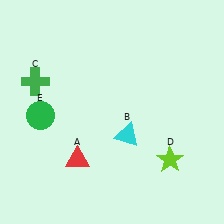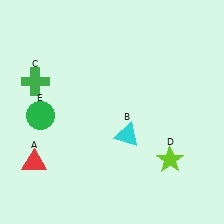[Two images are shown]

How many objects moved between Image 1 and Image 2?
1 object moved between the two images.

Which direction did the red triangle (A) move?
The red triangle (A) moved left.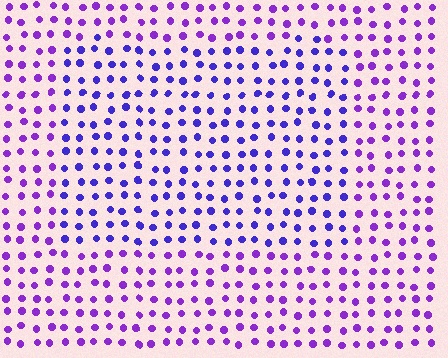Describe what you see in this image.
The image is filled with small purple elements in a uniform arrangement. A rectangle-shaped region is visible where the elements are tinted to a slightly different hue, forming a subtle color boundary.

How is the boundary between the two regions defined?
The boundary is defined purely by a slight shift in hue (about 28 degrees). Spacing, size, and orientation are identical on both sides.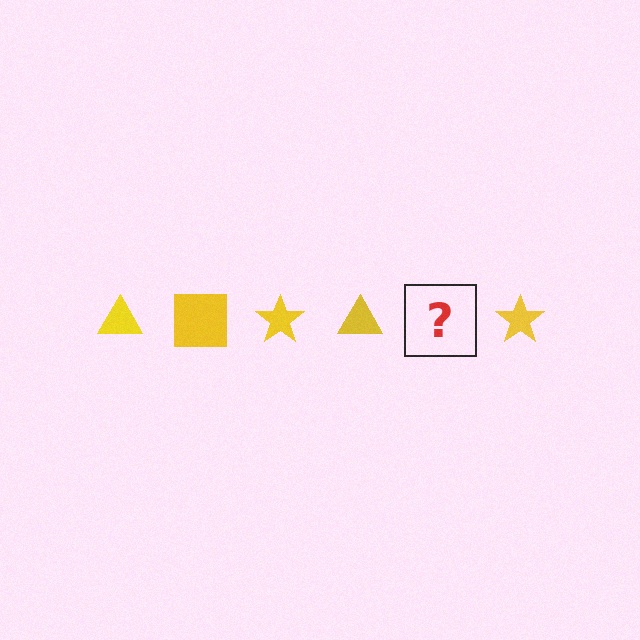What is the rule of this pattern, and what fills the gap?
The rule is that the pattern cycles through triangle, square, star shapes in yellow. The gap should be filled with a yellow square.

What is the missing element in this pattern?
The missing element is a yellow square.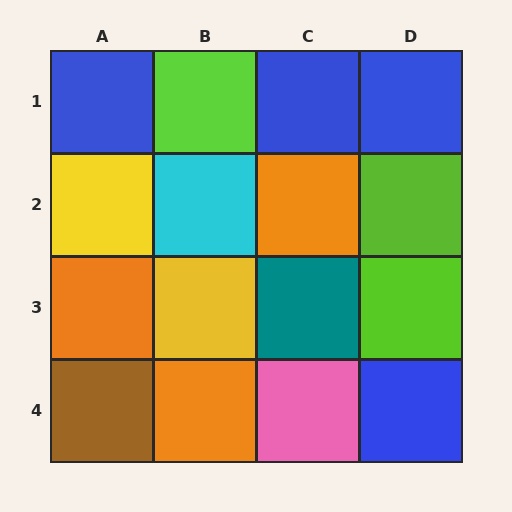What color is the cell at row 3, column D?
Lime.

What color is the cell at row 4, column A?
Brown.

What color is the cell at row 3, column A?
Orange.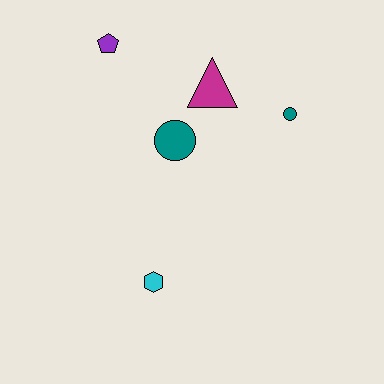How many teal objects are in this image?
There are 2 teal objects.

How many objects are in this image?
There are 5 objects.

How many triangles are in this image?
There is 1 triangle.